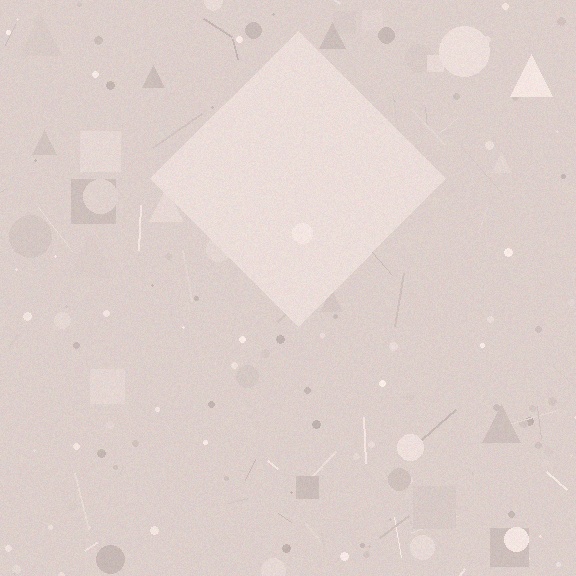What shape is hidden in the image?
A diamond is hidden in the image.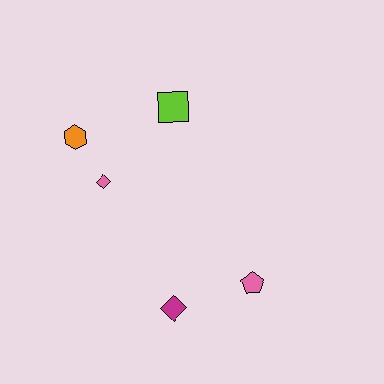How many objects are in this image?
There are 5 objects.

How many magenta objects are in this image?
There is 1 magenta object.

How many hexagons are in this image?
There is 1 hexagon.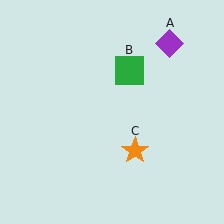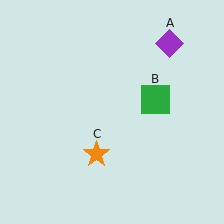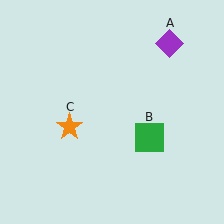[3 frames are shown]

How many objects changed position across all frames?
2 objects changed position: green square (object B), orange star (object C).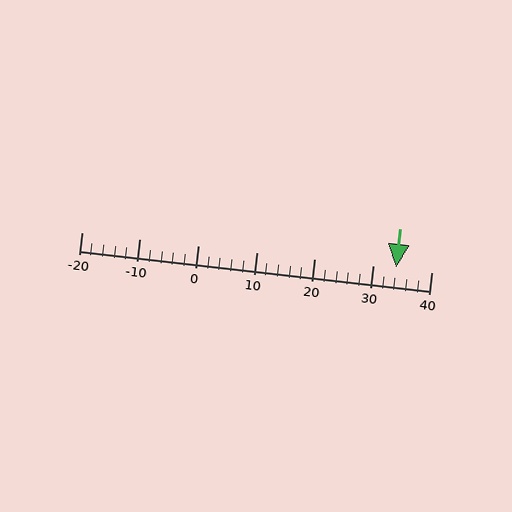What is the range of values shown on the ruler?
The ruler shows values from -20 to 40.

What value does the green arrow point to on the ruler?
The green arrow points to approximately 34.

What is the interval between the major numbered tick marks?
The major tick marks are spaced 10 units apart.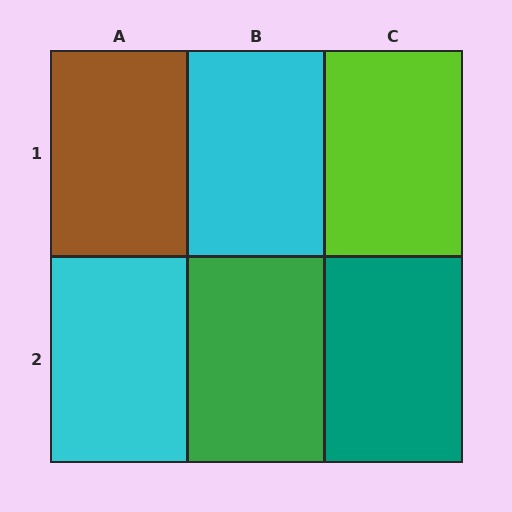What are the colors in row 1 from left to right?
Brown, cyan, lime.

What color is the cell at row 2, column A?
Cyan.